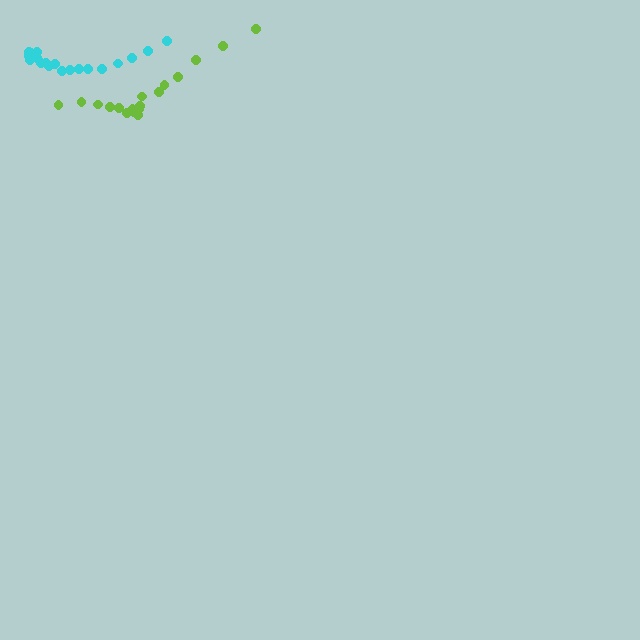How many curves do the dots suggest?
There are 2 distinct paths.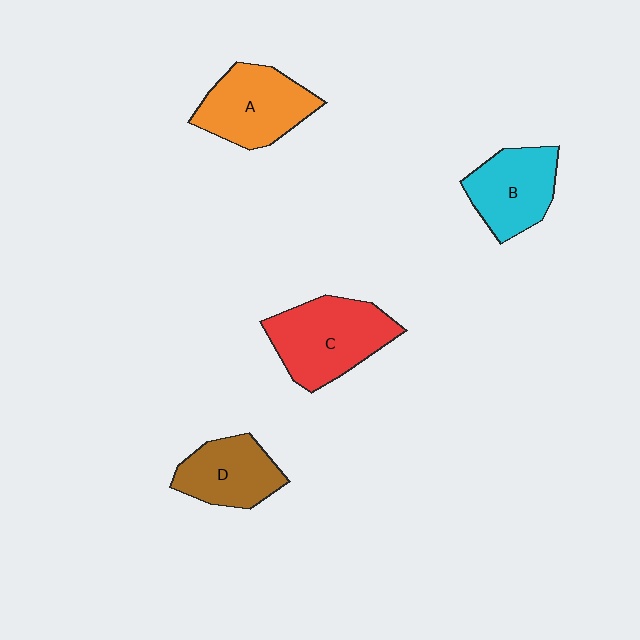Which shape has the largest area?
Shape C (red).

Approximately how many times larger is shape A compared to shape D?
Approximately 1.2 times.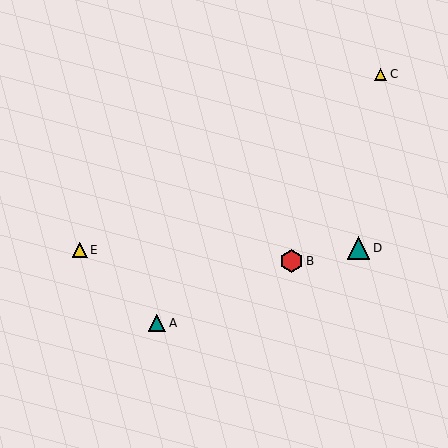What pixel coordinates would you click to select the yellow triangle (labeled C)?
Click at (381, 74) to select the yellow triangle C.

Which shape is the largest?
The red hexagon (labeled B) is the largest.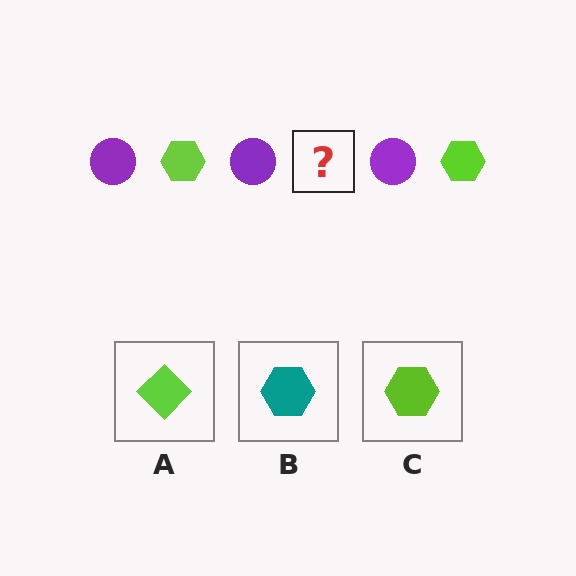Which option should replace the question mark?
Option C.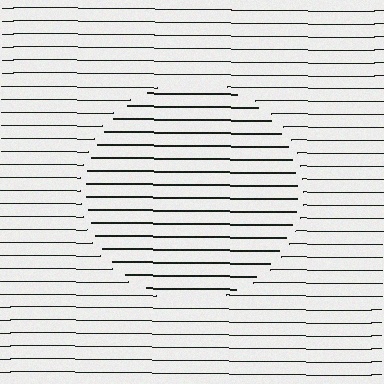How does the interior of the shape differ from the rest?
The interior of the shape contains the same grating, shifted by half a period — the contour is defined by the phase discontinuity where line-ends from the inner and outer gratings abut.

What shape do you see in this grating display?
An illusory circle. The interior of the shape contains the same grating, shifted by half a period — the contour is defined by the phase discontinuity where line-ends from the inner and outer gratings abut.